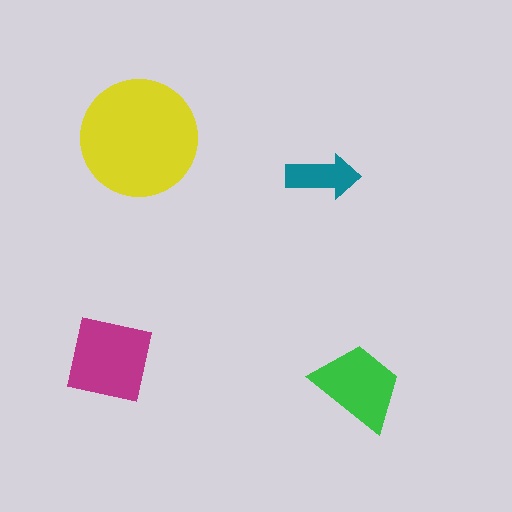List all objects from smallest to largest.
The teal arrow, the green trapezoid, the magenta square, the yellow circle.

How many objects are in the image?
There are 4 objects in the image.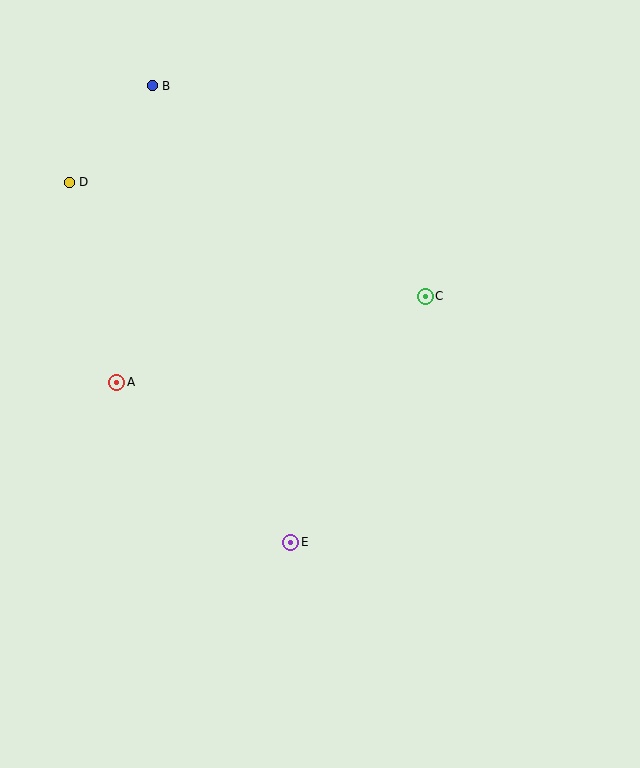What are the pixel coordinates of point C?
Point C is at (425, 296).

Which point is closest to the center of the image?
Point C at (425, 296) is closest to the center.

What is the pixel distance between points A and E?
The distance between A and E is 236 pixels.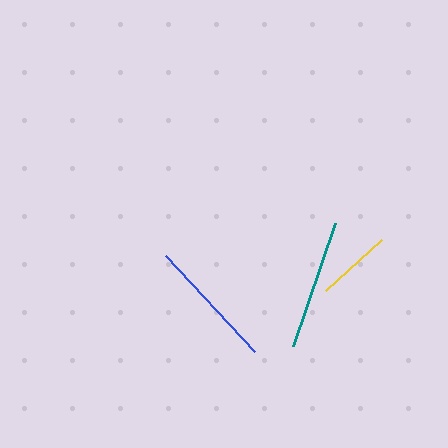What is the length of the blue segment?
The blue segment is approximately 131 pixels long.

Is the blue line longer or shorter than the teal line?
The blue line is longer than the teal line.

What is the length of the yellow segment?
The yellow segment is approximately 76 pixels long.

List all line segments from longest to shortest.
From longest to shortest: blue, teal, yellow.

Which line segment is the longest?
The blue line is the longest at approximately 131 pixels.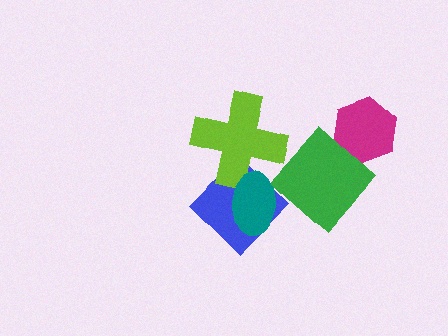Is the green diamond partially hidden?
No, no other shape covers it.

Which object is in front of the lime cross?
The teal ellipse is in front of the lime cross.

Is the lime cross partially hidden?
Yes, it is partially covered by another shape.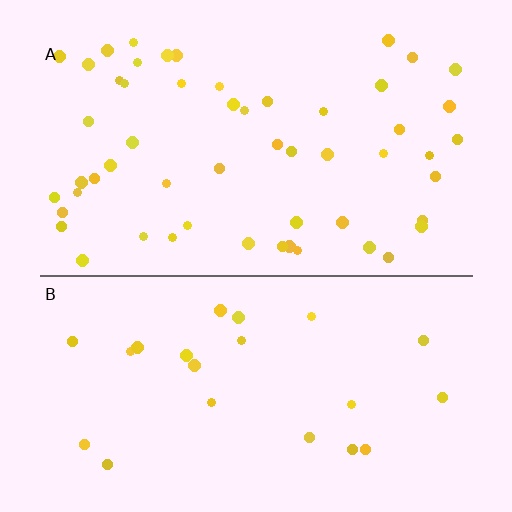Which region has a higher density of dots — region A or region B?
A (the top).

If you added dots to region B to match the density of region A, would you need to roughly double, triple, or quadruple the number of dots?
Approximately double.